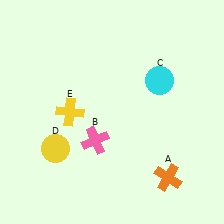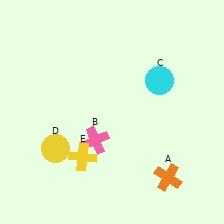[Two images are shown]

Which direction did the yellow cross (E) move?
The yellow cross (E) moved down.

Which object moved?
The yellow cross (E) moved down.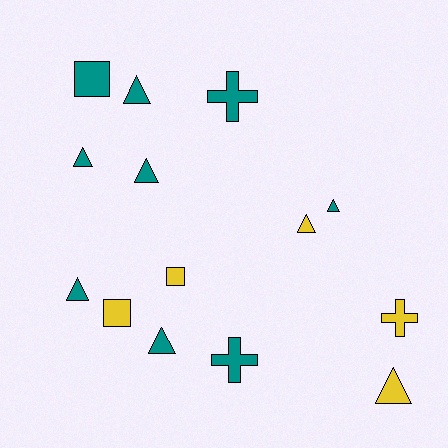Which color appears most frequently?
Teal, with 9 objects.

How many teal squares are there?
There is 1 teal square.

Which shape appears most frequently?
Triangle, with 8 objects.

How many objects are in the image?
There are 14 objects.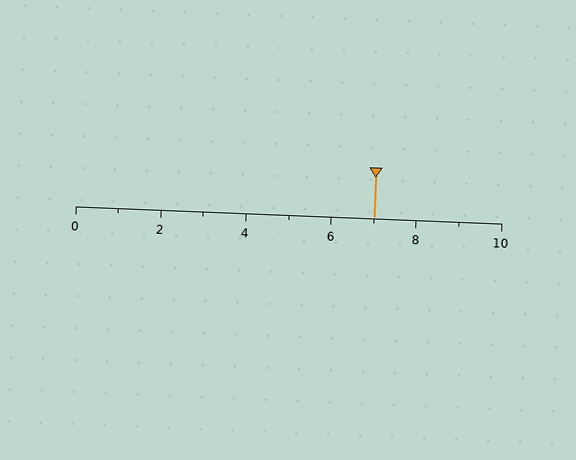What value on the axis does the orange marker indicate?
The marker indicates approximately 7.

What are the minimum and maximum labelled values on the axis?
The axis runs from 0 to 10.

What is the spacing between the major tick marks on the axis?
The major ticks are spaced 2 apart.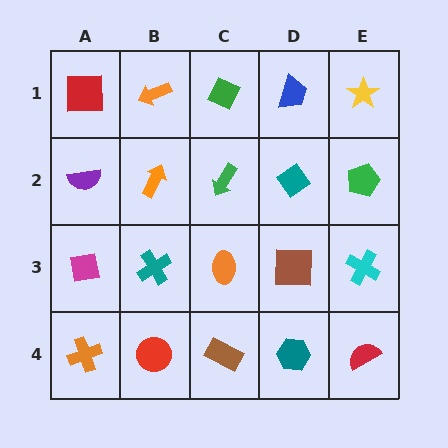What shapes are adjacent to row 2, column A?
A red square (row 1, column A), a magenta square (row 3, column A), an orange arrow (row 2, column B).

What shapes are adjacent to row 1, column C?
A green arrow (row 2, column C), an orange arrow (row 1, column B), a blue trapezoid (row 1, column D).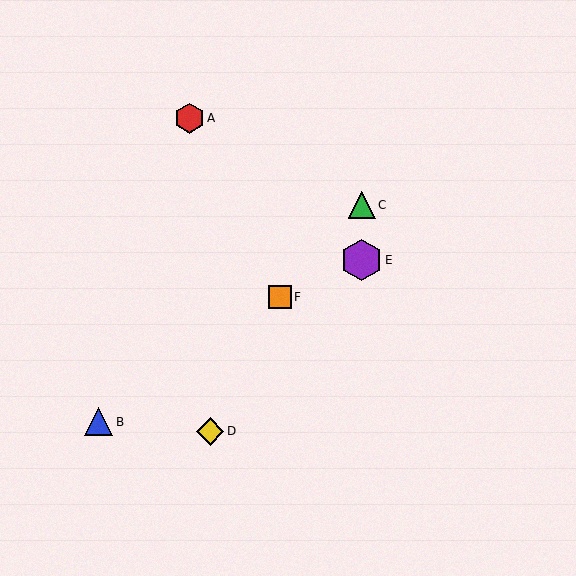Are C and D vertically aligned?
No, C is at x≈362 and D is at x≈210.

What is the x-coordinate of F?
Object F is at x≈280.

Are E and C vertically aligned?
Yes, both are at x≈362.